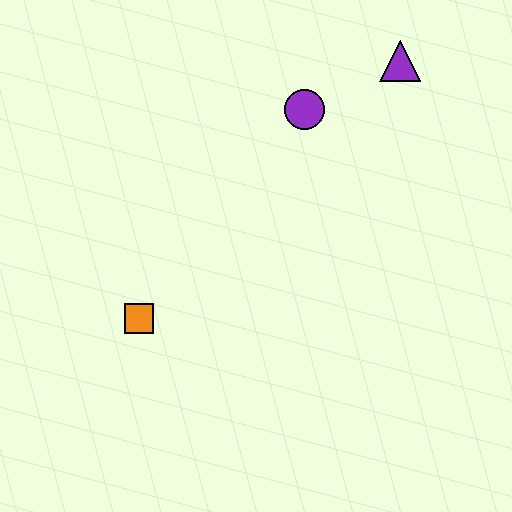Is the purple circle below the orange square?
No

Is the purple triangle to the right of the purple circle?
Yes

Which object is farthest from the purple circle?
The orange square is farthest from the purple circle.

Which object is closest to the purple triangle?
The purple circle is closest to the purple triangle.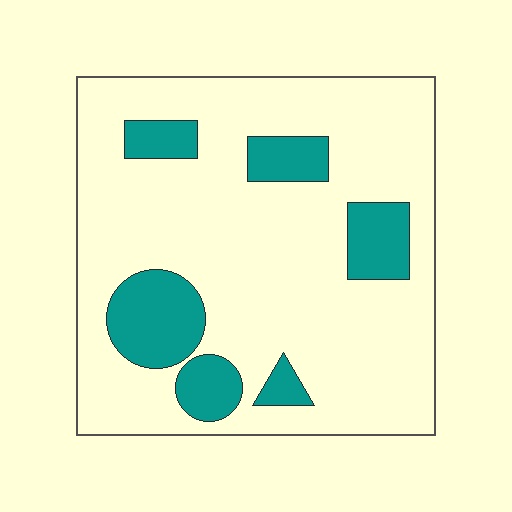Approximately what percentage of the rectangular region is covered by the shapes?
Approximately 20%.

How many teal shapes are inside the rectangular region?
6.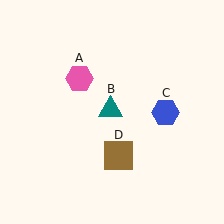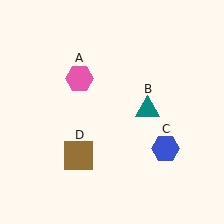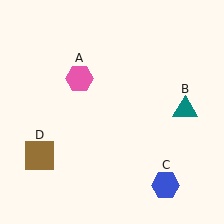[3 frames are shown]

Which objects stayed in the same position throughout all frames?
Pink hexagon (object A) remained stationary.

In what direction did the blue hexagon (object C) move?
The blue hexagon (object C) moved down.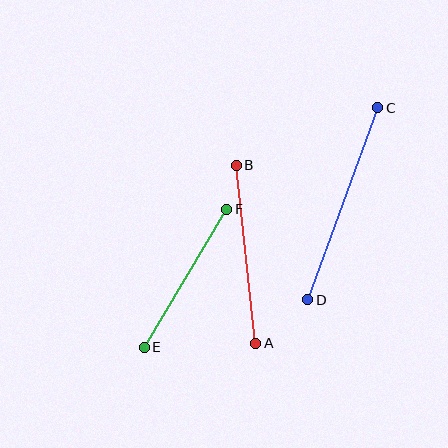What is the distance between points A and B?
The distance is approximately 179 pixels.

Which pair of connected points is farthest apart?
Points C and D are farthest apart.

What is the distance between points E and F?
The distance is approximately 161 pixels.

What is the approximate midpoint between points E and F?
The midpoint is at approximately (186, 278) pixels.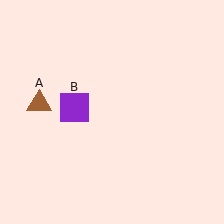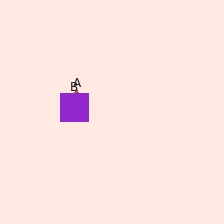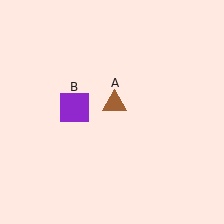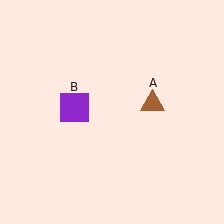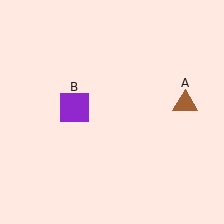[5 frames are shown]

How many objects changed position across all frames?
1 object changed position: brown triangle (object A).